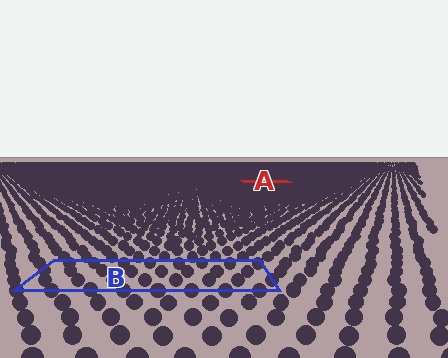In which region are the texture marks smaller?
The texture marks are smaller in region A, because it is farther away.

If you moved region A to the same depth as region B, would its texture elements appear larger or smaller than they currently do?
They would appear larger. At a closer depth, the same texture elements are projected at a bigger on-screen size.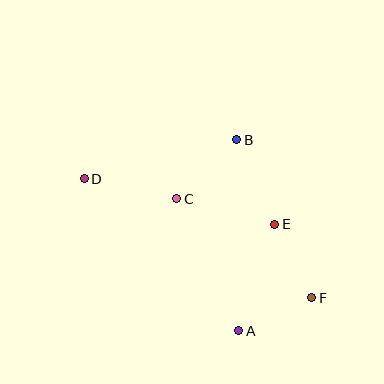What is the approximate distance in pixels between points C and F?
The distance between C and F is approximately 167 pixels.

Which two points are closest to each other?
Points A and F are closest to each other.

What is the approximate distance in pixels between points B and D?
The distance between B and D is approximately 157 pixels.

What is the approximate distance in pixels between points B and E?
The distance between B and E is approximately 93 pixels.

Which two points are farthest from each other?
Points D and F are farthest from each other.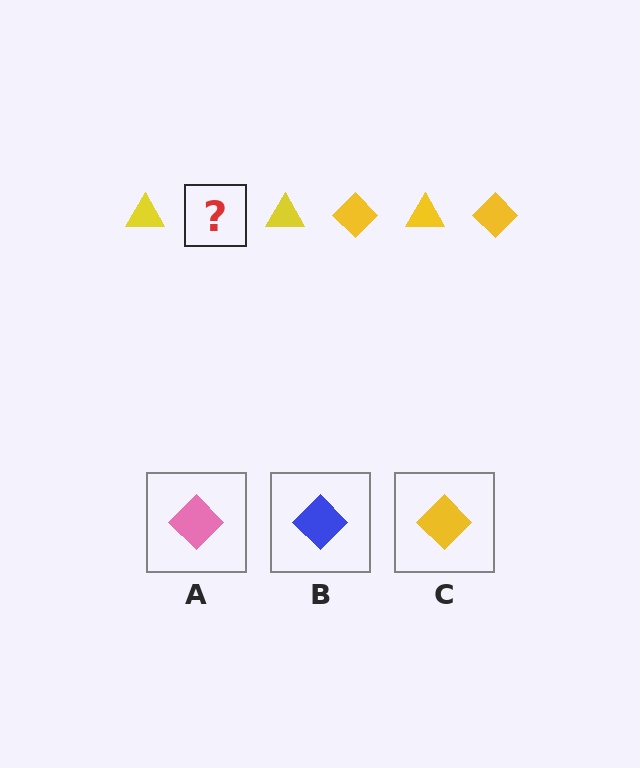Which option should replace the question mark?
Option C.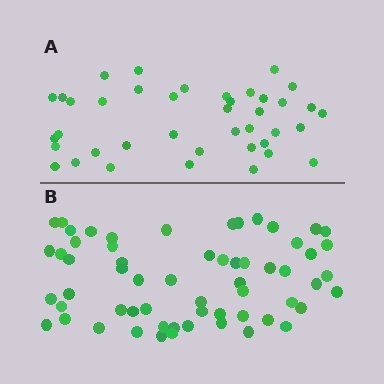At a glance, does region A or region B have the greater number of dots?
Region B (the bottom region) has more dots.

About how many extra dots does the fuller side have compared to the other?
Region B has approximately 20 more dots than region A.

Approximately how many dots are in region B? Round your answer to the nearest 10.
About 60 dots.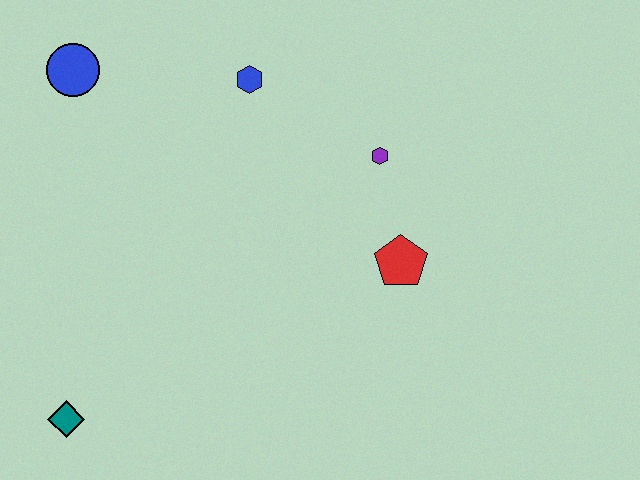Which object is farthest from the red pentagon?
The blue circle is farthest from the red pentagon.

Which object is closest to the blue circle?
The blue hexagon is closest to the blue circle.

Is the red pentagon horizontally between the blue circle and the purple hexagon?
No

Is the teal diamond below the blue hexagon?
Yes